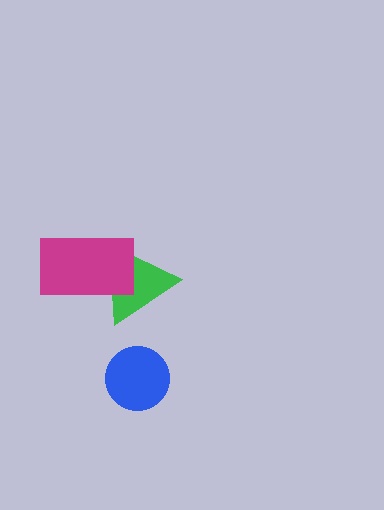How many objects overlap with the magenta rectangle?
1 object overlaps with the magenta rectangle.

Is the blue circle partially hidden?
No, no other shape covers it.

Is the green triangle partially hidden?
Yes, it is partially covered by another shape.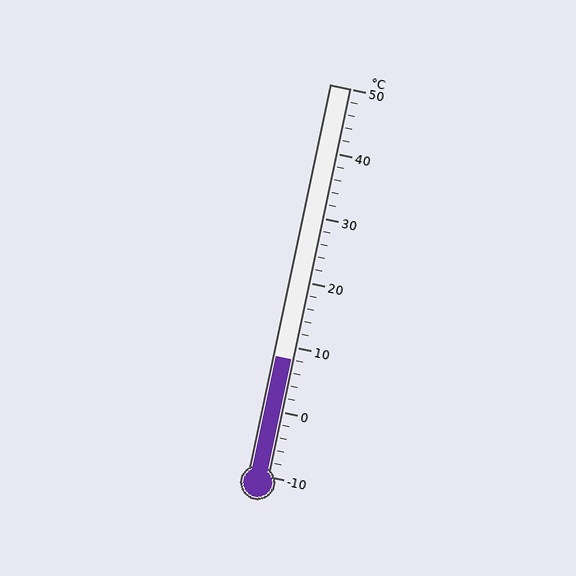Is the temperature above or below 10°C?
The temperature is below 10°C.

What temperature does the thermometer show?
The thermometer shows approximately 8°C.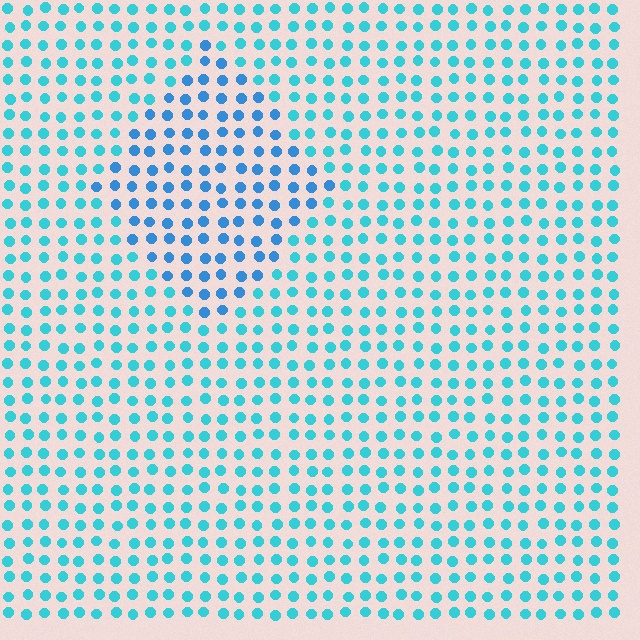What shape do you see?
I see a diamond.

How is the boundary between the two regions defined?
The boundary is defined purely by a slight shift in hue (about 24 degrees). Spacing, size, and orientation are identical on both sides.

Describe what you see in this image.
The image is filled with small cyan elements in a uniform arrangement. A diamond-shaped region is visible where the elements are tinted to a slightly different hue, forming a subtle color boundary.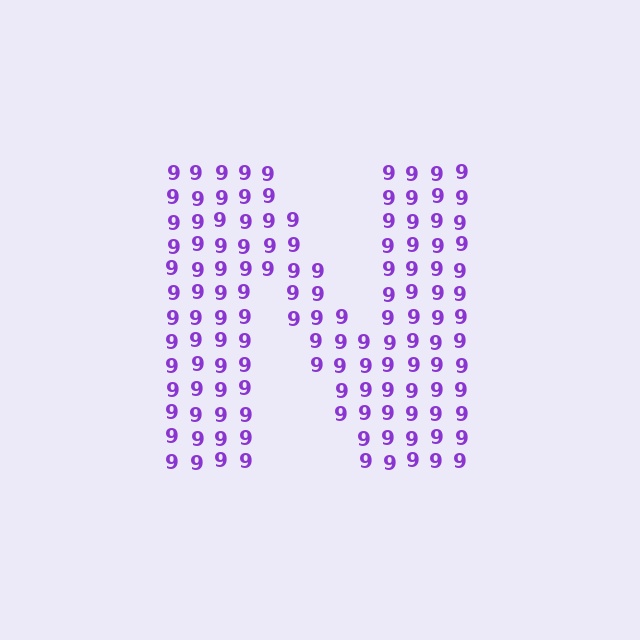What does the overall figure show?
The overall figure shows the letter N.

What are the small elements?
The small elements are digit 9's.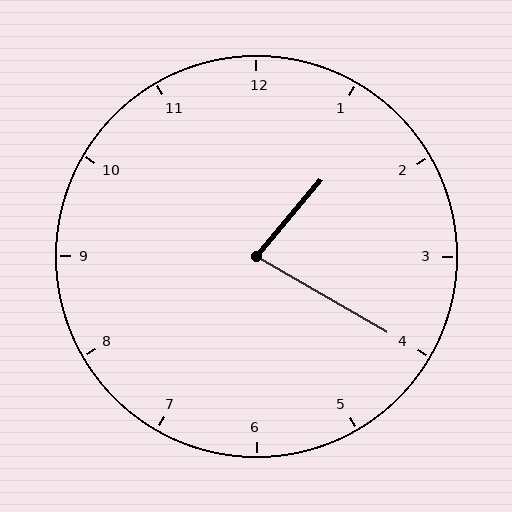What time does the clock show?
1:20.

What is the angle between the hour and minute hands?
Approximately 80 degrees.